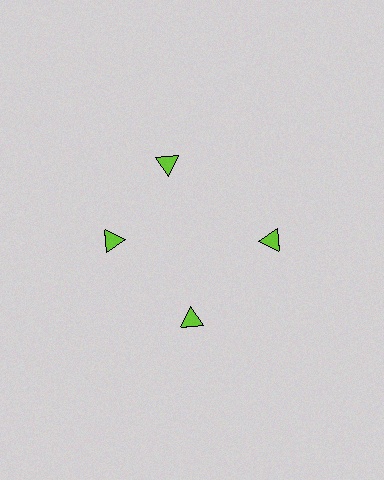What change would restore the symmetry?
The symmetry would be restored by rotating it back into even spacing with its neighbors so that all 4 triangles sit at equal angles and equal distance from the center.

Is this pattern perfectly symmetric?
No. The 4 lime triangles are arranged in a ring, but one element near the 12 o'clock position is rotated out of alignment along the ring, breaking the 4-fold rotational symmetry.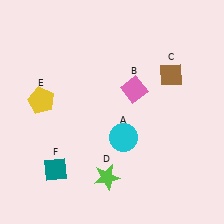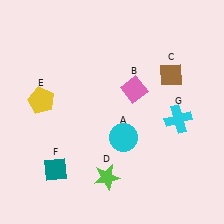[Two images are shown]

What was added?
A cyan cross (G) was added in Image 2.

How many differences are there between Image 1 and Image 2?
There is 1 difference between the two images.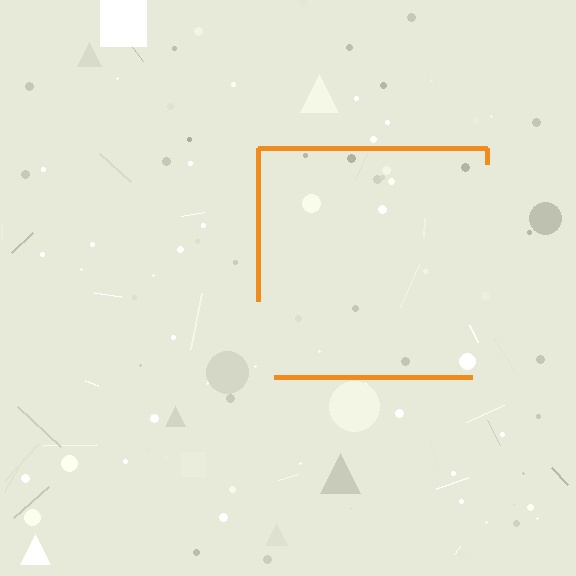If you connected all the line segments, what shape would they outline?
They would outline a square.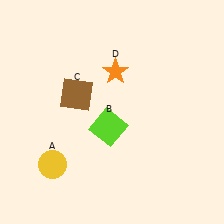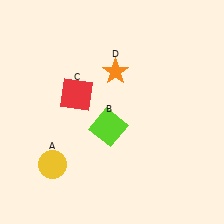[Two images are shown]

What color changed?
The square (C) changed from brown in Image 1 to red in Image 2.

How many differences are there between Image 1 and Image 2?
There is 1 difference between the two images.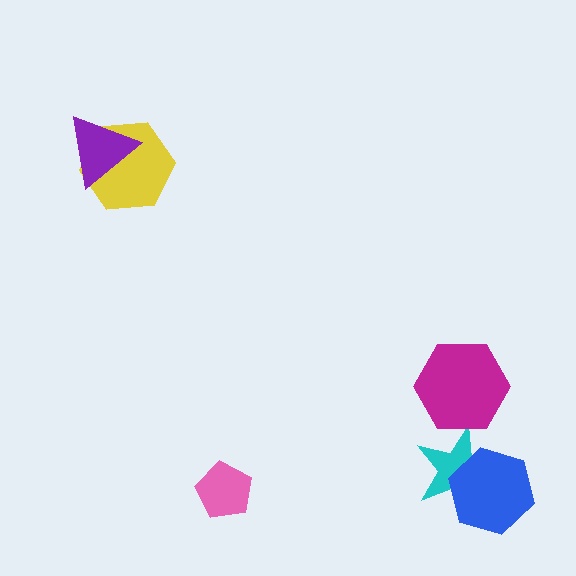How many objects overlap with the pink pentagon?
0 objects overlap with the pink pentagon.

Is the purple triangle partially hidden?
No, no other shape covers it.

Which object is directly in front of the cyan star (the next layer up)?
The magenta hexagon is directly in front of the cyan star.